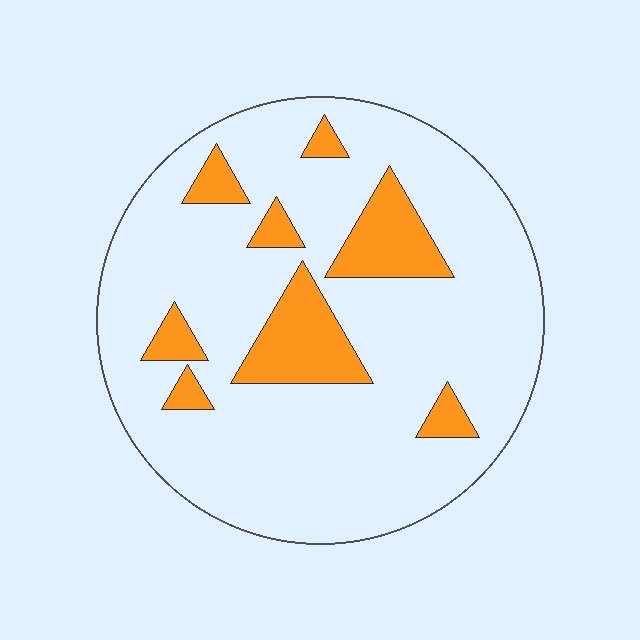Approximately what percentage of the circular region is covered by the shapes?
Approximately 15%.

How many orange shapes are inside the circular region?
8.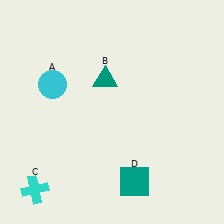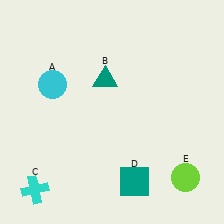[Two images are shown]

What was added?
A lime circle (E) was added in Image 2.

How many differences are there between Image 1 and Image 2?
There is 1 difference between the two images.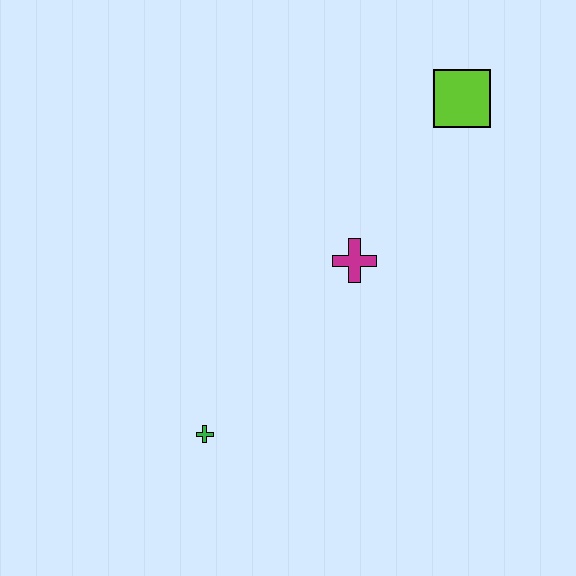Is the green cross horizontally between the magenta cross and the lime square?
No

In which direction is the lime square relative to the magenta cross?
The lime square is above the magenta cross.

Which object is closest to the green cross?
The magenta cross is closest to the green cross.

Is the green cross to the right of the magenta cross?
No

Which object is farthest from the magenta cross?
The green cross is farthest from the magenta cross.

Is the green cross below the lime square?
Yes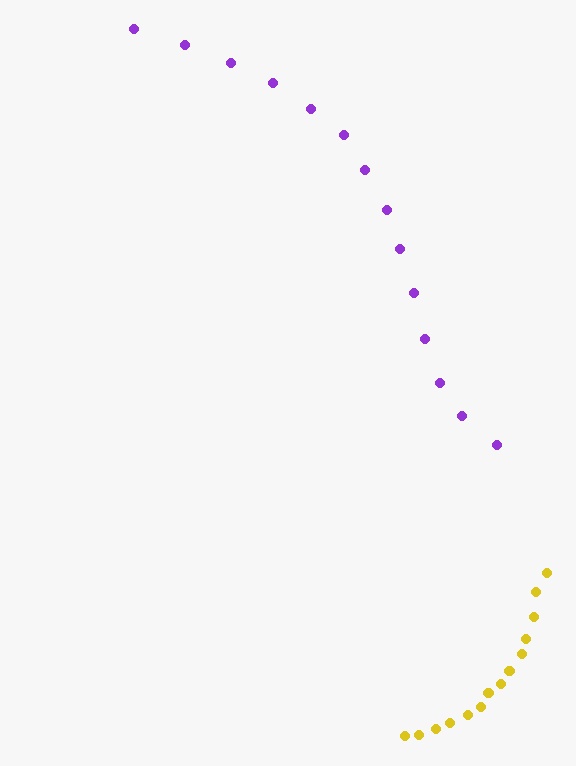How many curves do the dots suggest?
There are 2 distinct paths.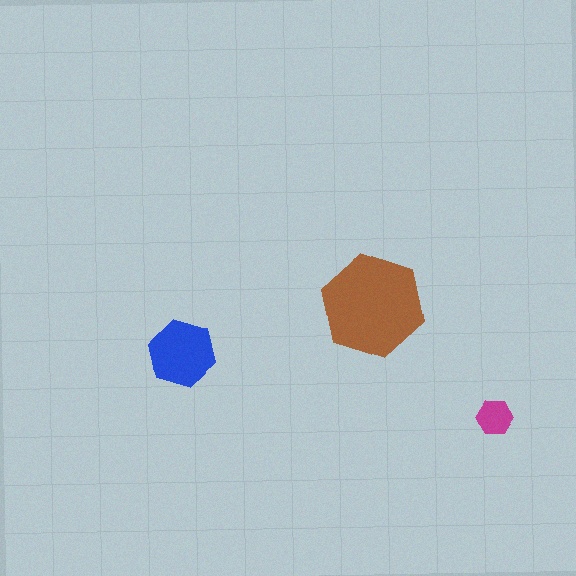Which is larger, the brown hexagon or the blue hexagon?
The brown one.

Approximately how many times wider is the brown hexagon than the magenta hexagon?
About 3 times wider.